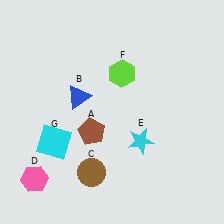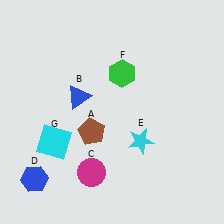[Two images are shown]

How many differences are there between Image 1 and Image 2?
There are 3 differences between the two images.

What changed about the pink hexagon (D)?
In Image 1, D is pink. In Image 2, it changed to blue.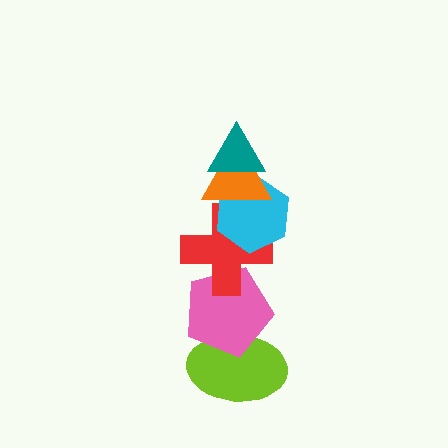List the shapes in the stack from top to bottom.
From top to bottom: the teal triangle, the orange triangle, the cyan hexagon, the red cross, the pink pentagon, the lime ellipse.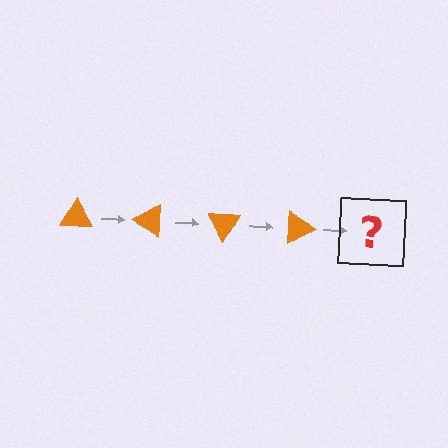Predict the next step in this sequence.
The next step is an orange triangle rotated 120 degrees.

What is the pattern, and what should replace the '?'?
The pattern is that the triangle rotates 30 degrees each step. The '?' should be an orange triangle rotated 120 degrees.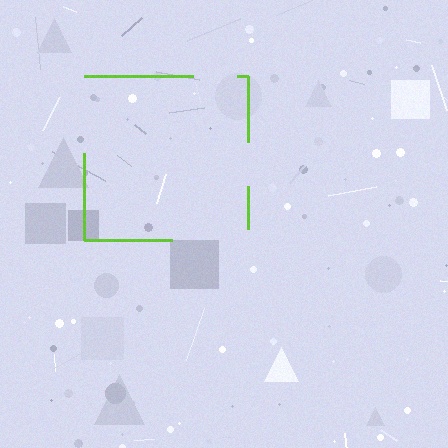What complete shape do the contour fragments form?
The contour fragments form a square.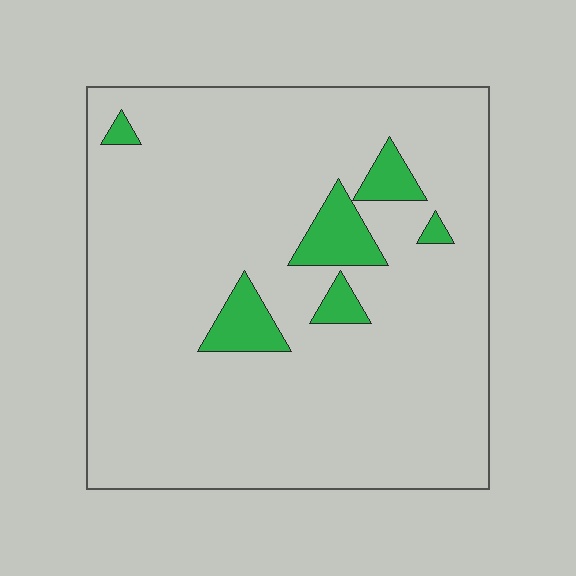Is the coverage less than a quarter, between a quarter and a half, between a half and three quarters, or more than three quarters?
Less than a quarter.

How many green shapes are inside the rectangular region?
6.